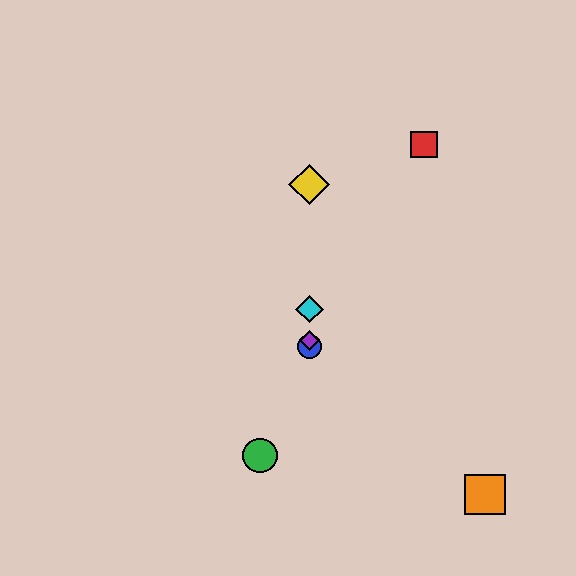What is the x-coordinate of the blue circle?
The blue circle is at x≈309.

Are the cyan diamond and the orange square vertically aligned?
No, the cyan diamond is at x≈309 and the orange square is at x≈485.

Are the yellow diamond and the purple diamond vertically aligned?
Yes, both are at x≈309.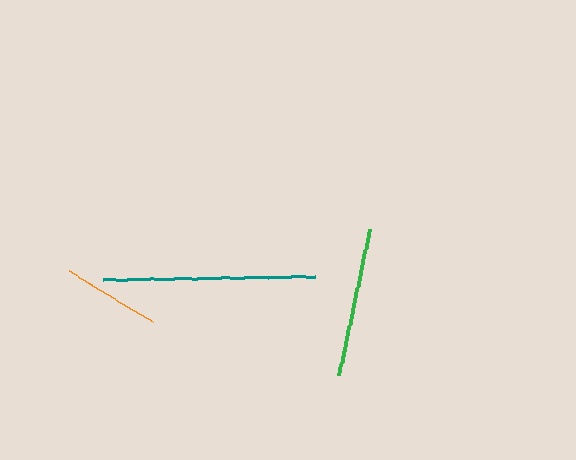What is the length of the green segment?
The green segment is approximately 150 pixels long.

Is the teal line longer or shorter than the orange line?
The teal line is longer than the orange line.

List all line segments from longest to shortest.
From longest to shortest: teal, green, orange.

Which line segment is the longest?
The teal line is the longest at approximately 211 pixels.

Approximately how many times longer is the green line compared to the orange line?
The green line is approximately 1.5 times the length of the orange line.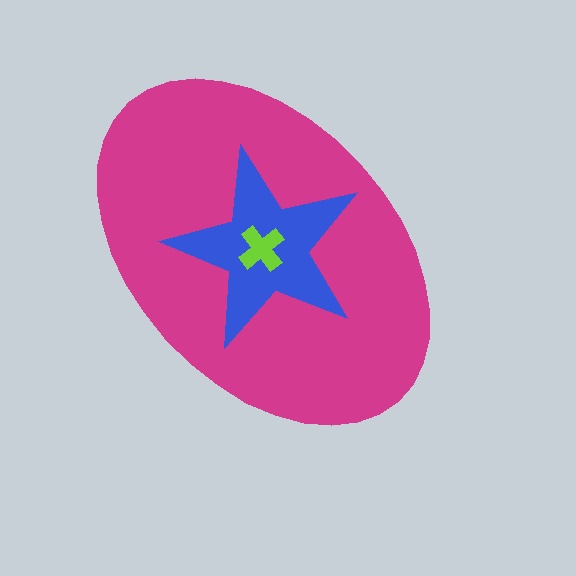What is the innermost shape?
The lime cross.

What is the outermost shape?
The magenta ellipse.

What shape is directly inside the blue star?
The lime cross.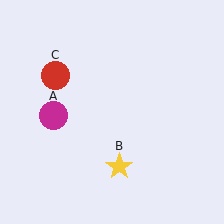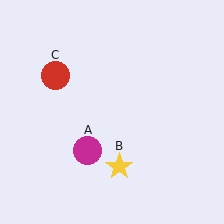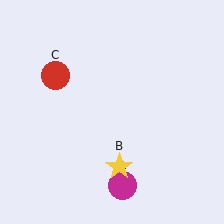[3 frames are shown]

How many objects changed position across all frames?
1 object changed position: magenta circle (object A).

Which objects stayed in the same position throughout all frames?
Yellow star (object B) and red circle (object C) remained stationary.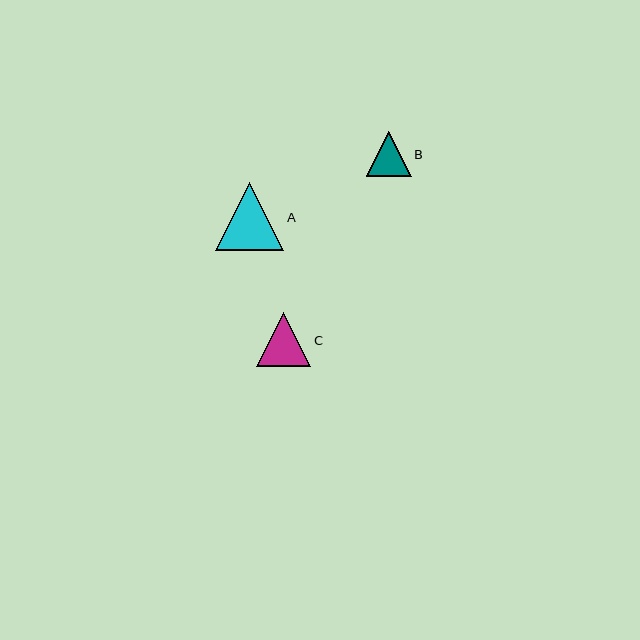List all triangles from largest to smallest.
From largest to smallest: A, C, B.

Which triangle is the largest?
Triangle A is the largest with a size of approximately 68 pixels.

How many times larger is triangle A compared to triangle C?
Triangle A is approximately 1.3 times the size of triangle C.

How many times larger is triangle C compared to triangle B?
Triangle C is approximately 1.2 times the size of triangle B.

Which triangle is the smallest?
Triangle B is the smallest with a size of approximately 45 pixels.